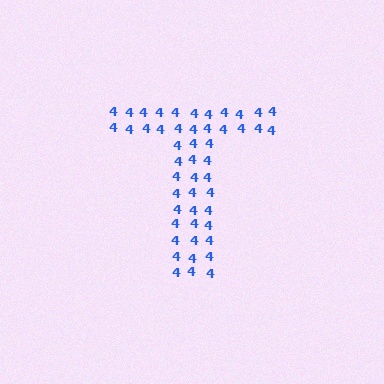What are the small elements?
The small elements are digit 4's.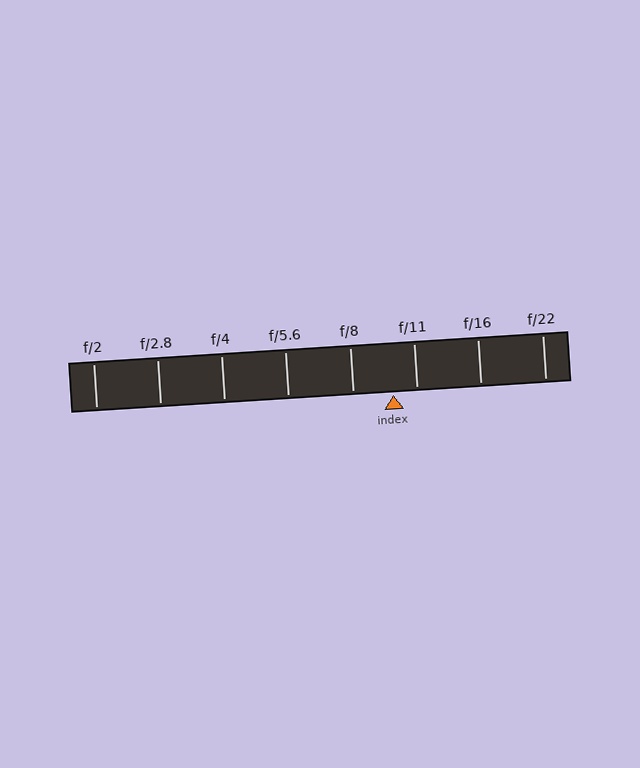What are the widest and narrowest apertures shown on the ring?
The widest aperture shown is f/2 and the narrowest is f/22.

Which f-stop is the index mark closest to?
The index mark is closest to f/11.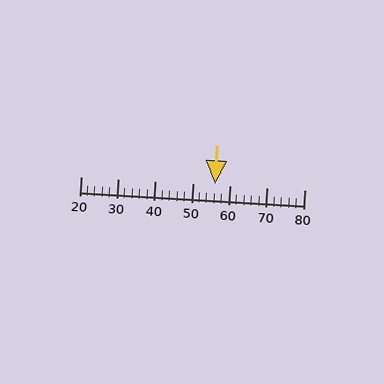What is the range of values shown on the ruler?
The ruler shows values from 20 to 80.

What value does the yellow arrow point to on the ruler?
The yellow arrow points to approximately 56.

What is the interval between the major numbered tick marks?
The major tick marks are spaced 10 units apart.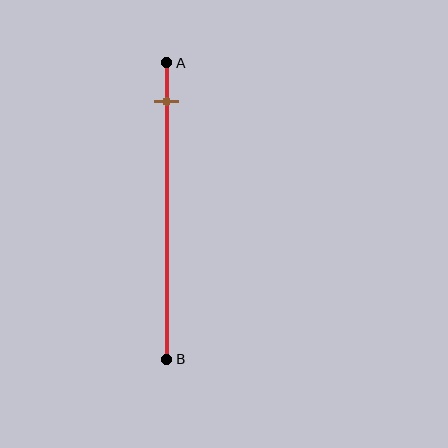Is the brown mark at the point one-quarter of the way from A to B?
No, the mark is at about 15% from A, not at the 25% one-quarter point.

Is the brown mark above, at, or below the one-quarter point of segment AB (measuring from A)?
The brown mark is above the one-quarter point of segment AB.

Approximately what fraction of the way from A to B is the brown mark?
The brown mark is approximately 15% of the way from A to B.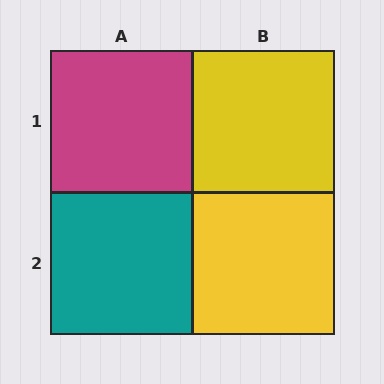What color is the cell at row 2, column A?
Teal.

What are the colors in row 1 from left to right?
Magenta, yellow.